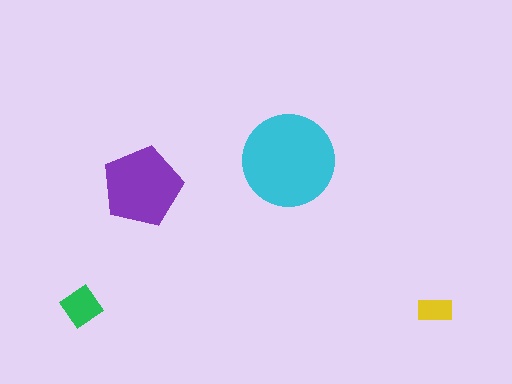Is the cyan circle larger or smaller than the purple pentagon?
Larger.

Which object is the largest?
The cyan circle.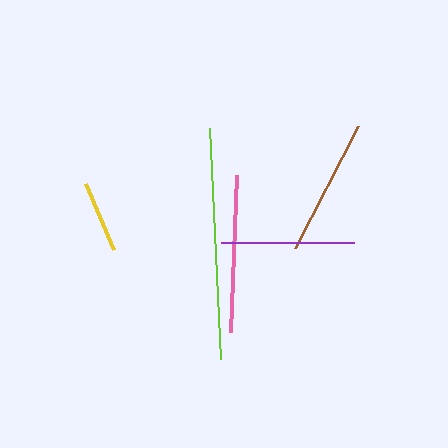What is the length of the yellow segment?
The yellow segment is approximately 72 pixels long.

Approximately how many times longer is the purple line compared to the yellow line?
The purple line is approximately 1.8 times the length of the yellow line.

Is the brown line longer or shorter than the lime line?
The lime line is longer than the brown line.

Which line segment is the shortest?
The yellow line is the shortest at approximately 72 pixels.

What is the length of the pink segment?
The pink segment is approximately 156 pixels long.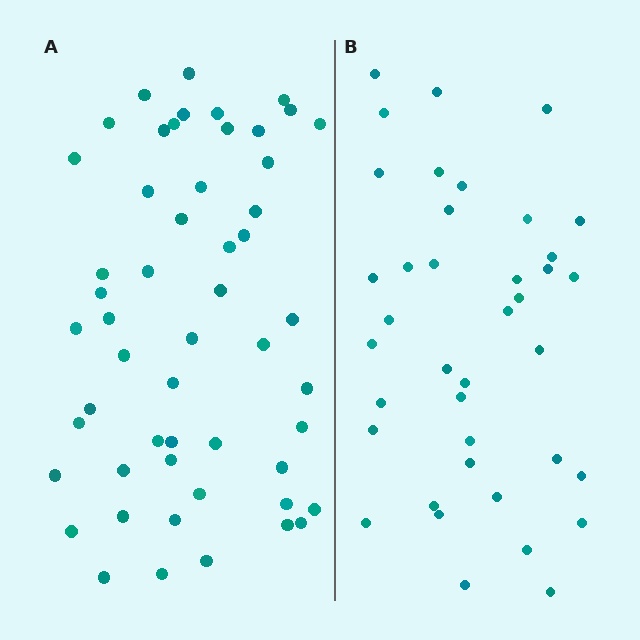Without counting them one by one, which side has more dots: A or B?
Region A (the left region) has more dots.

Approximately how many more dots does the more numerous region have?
Region A has approximately 15 more dots than region B.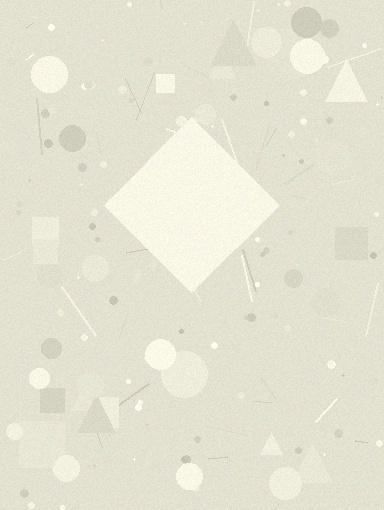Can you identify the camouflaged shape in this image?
The camouflaged shape is a diamond.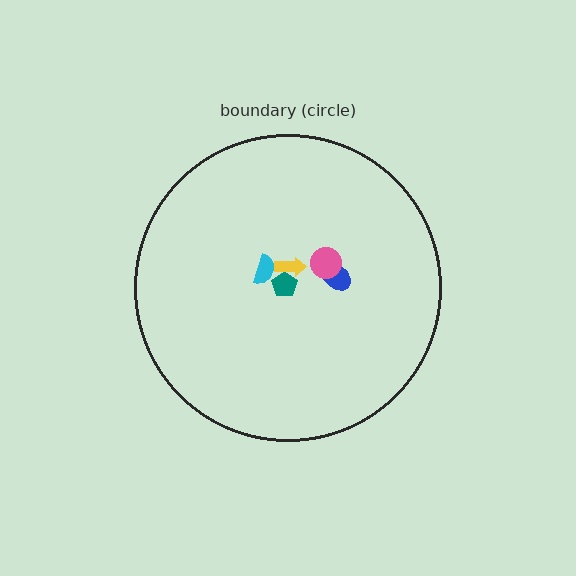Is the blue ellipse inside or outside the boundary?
Inside.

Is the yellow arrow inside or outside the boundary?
Inside.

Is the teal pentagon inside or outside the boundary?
Inside.